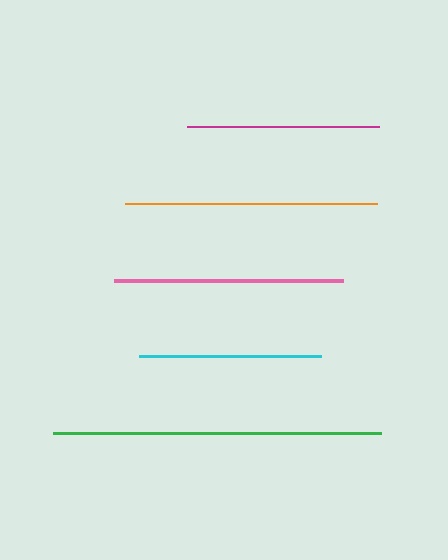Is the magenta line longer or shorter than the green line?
The green line is longer than the magenta line.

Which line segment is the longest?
The green line is the longest at approximately 328 pixels.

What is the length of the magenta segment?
The magenta segment is approximately 192 pixels long.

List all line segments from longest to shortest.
From longest to shortest: green, orange, pink, magenta, cyan.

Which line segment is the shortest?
The cyan line is the shortest at approximately 182 pixels.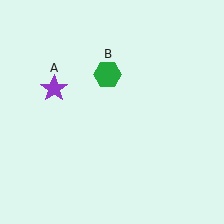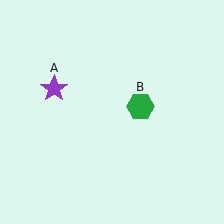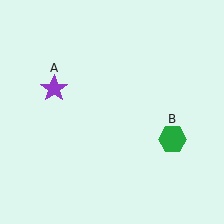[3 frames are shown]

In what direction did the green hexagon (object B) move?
The green hexagon (object B) moved down and to the right.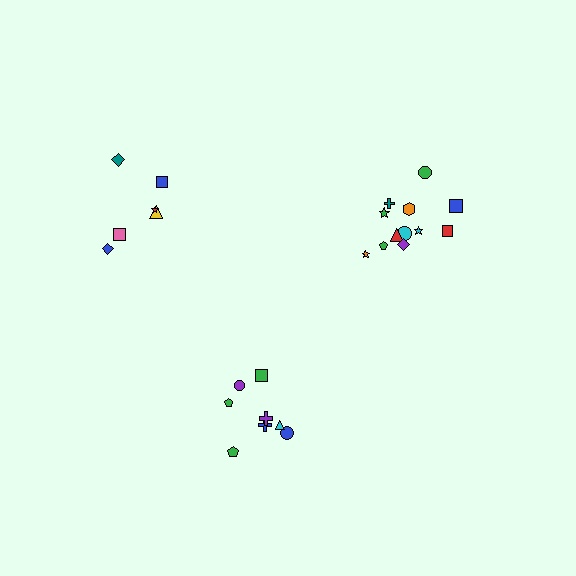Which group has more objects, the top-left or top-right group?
The top-right group.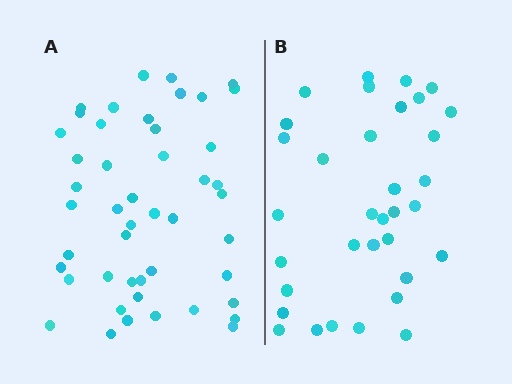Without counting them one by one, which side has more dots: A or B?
Region A (the left region) has more dots.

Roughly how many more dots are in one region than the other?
Region A has approximately 15 more dots than region B.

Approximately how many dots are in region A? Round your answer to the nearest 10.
About 50 dots. (The exact count is 47, which rounds to 50.)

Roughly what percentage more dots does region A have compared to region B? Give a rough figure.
About 40% more.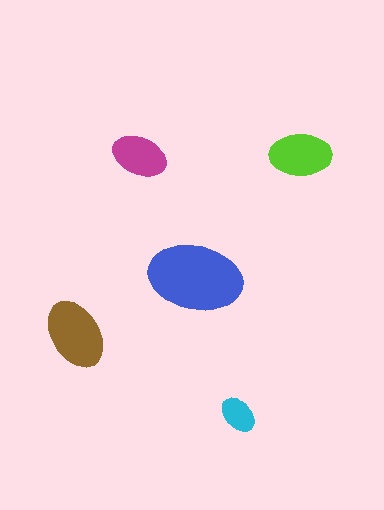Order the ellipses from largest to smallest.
the blue one, the brown one, the lime one, the magenta one, the cyan one.